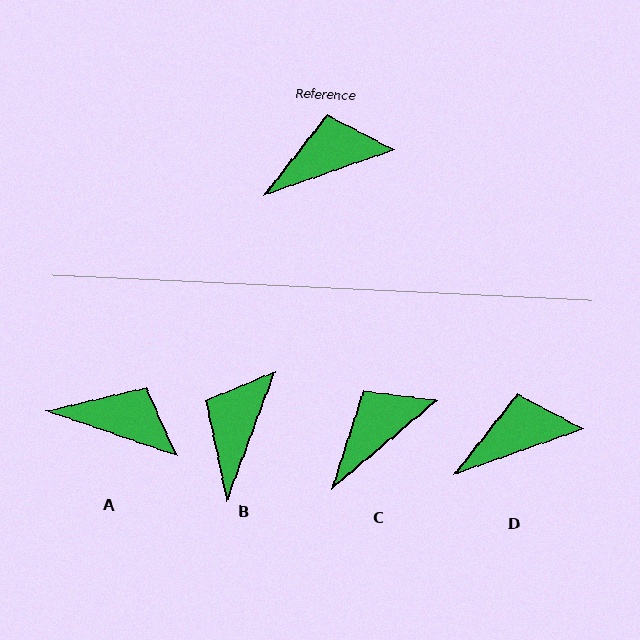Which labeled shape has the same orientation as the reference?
D.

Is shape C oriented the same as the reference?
No, it is off by about 21 degrees.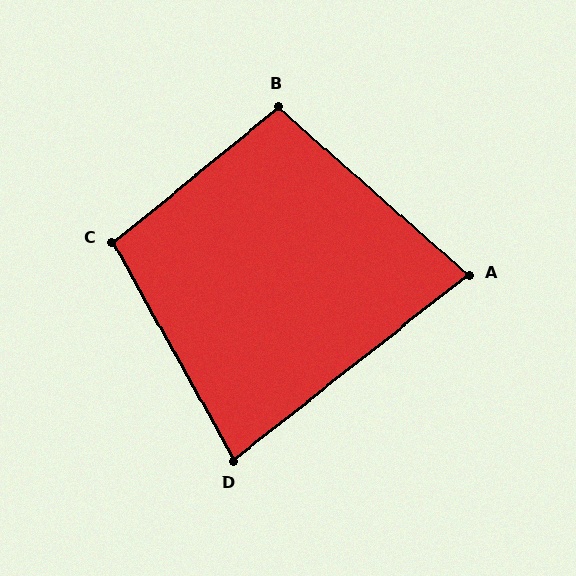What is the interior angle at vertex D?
Approximately 81 degrees (acute).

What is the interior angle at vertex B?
Approximately 99 degrees (obtuse).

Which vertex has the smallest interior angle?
A, at approximately 80 degrees.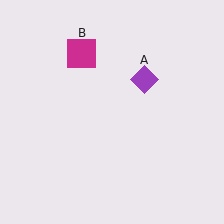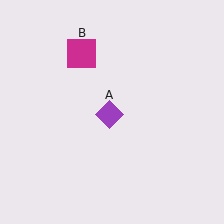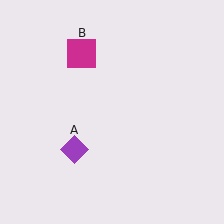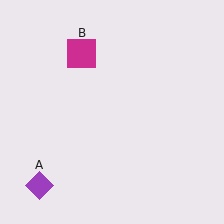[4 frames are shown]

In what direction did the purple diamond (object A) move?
The purple diamond (object A) moved down and to the left.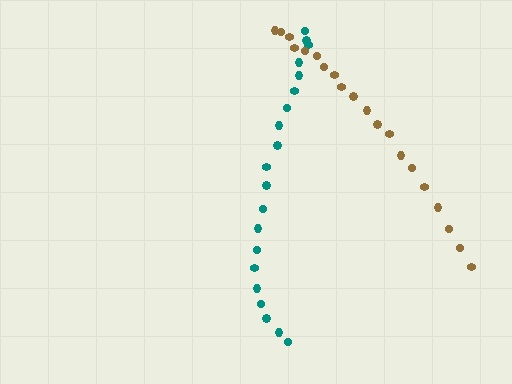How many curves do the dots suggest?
There are 2 distinct paths.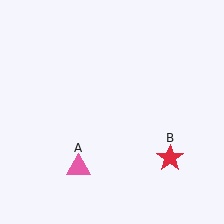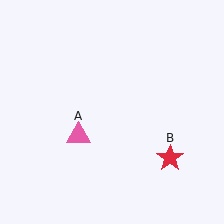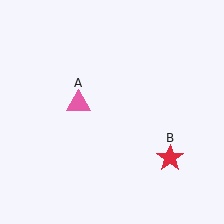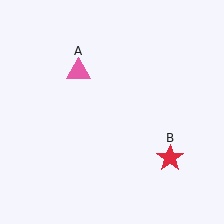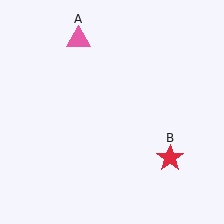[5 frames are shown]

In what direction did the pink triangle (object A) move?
The pink triangle (object A) moved up.